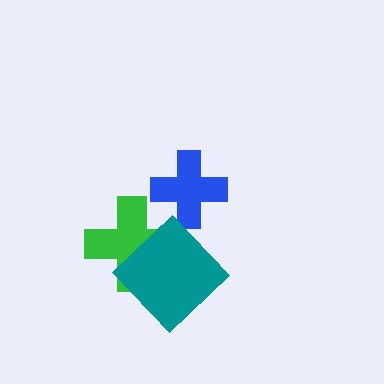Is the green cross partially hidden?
Yes, it is partially covered by another shape.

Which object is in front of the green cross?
The teal diamond is in front of the green cross.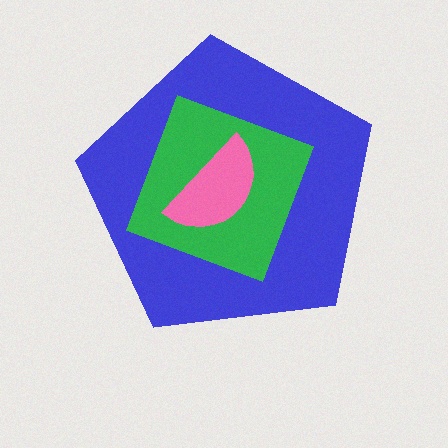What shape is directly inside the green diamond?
The pink semicircle.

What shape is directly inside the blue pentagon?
The green diamond.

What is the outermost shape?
The blue pentagon.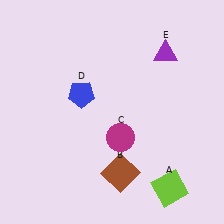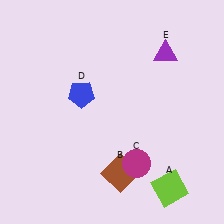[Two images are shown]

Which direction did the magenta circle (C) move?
The magenta circle (C) moved down.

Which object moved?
The magenta circle (C) moved down.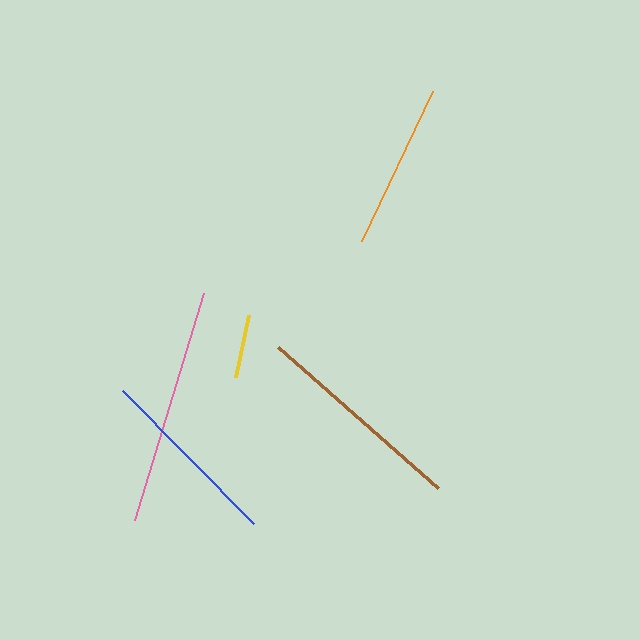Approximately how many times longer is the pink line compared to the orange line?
The pink line is approximately 1.4 times the length of the orange line.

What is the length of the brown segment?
The brown segment is approximately 214 pixels long.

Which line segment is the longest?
The pink line is the longest at approximately 237 pixels.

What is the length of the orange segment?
The orange segment is approximately 166 pixels long.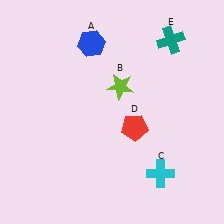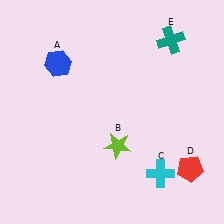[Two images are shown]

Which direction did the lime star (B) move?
The lime star (B) moved down.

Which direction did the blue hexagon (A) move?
The blue hexagon (A) moved left.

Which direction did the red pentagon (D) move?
The red pentagon (D) moved right.